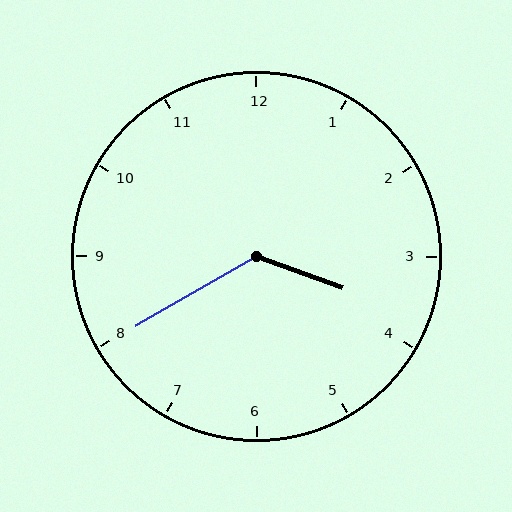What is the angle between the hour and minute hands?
Approximately 130 degrees.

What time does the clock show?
3:40.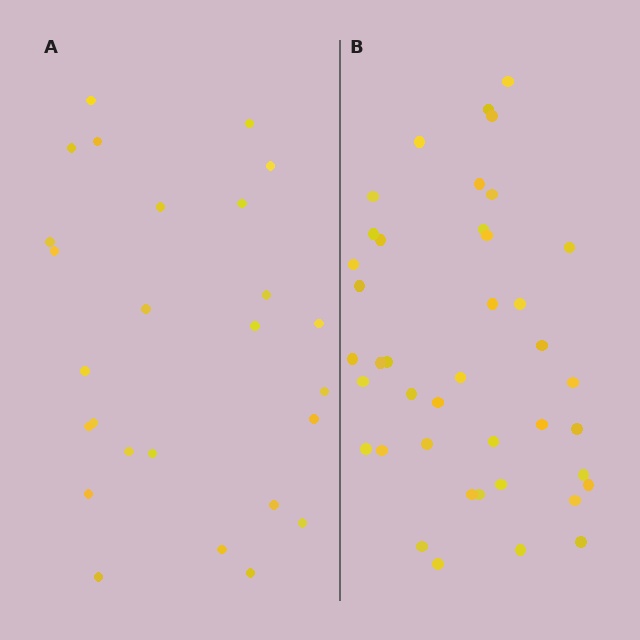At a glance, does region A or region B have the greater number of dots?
Region B (the right region) has more dots.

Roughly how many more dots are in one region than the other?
Region B has approximately 15 more dots than region A.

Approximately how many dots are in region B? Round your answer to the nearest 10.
About 40 dots. (The exact count is 41, which rounds to 40.)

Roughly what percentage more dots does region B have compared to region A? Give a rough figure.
About 60% more.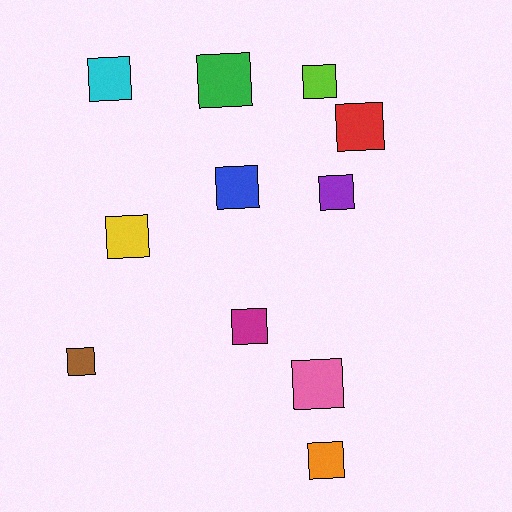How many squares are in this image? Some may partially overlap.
There are 11 squares.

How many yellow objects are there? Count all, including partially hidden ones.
There is 1 yellow object.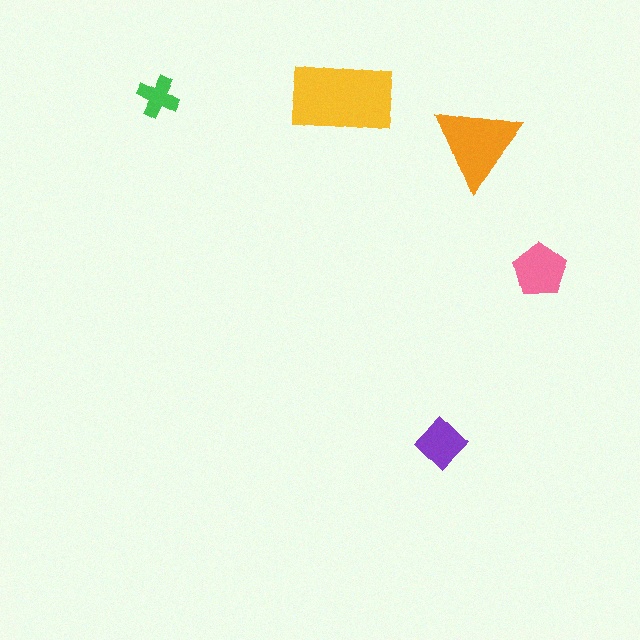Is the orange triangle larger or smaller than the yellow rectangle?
Smaller.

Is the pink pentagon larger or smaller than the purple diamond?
Larger.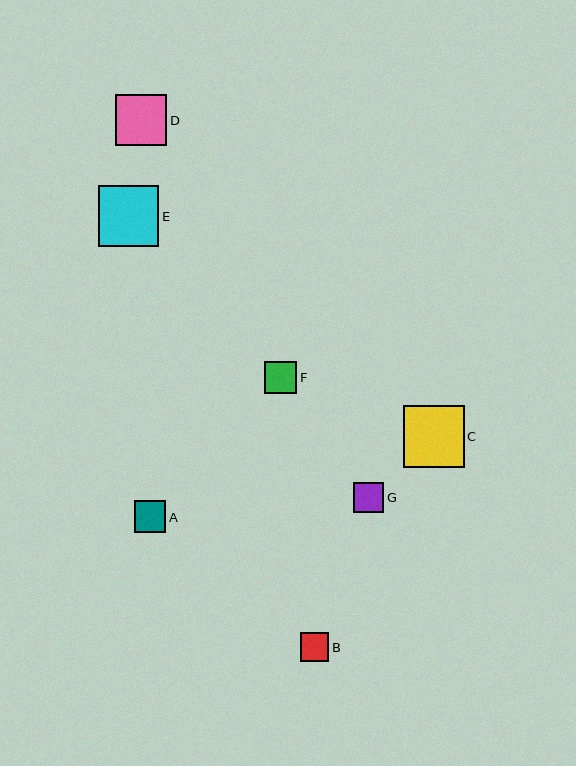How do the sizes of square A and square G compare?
Square A and square G are approximately the same size.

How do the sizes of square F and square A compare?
Square F and square A are approximately the same size.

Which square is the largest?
Square C is the largest with a size of approximately 61 pixels.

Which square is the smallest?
Square B is the smallest with a size of approximately 28 pixels.